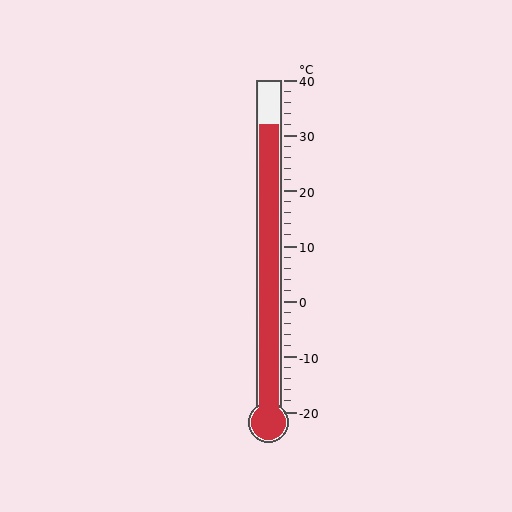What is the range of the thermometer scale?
The thermometer scale ranges from -20°C to 40°C.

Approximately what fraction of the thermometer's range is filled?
The thermometer is filled to approximately 85% of its range.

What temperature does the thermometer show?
The thermometer shows approximately 32°C.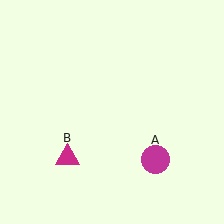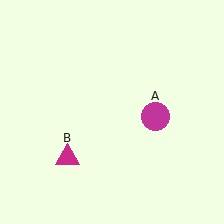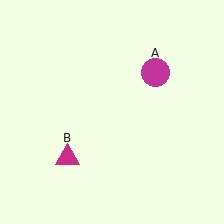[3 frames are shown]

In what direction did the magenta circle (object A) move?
The magenta circle (object A) moved up.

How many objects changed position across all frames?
1 object changed position: magenta circle (object A).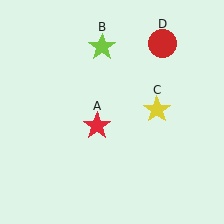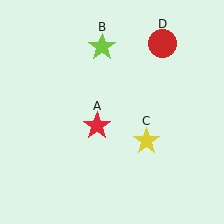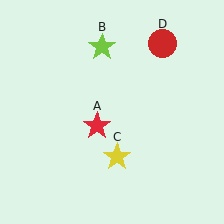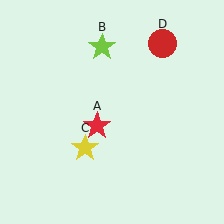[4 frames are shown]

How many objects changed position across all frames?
1 object changed position: yellow star (object C).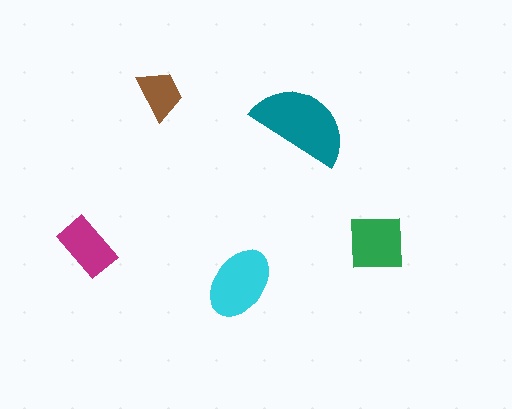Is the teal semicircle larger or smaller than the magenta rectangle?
Larger.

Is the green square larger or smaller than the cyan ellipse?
Smaller.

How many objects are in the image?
There are 5 objects in the image.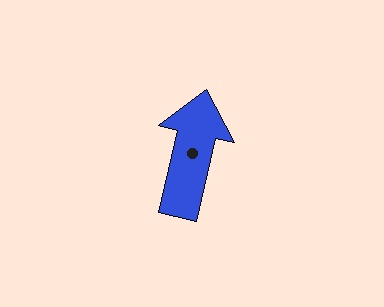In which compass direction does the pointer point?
North.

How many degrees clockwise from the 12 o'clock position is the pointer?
Approximately 13 degrees.